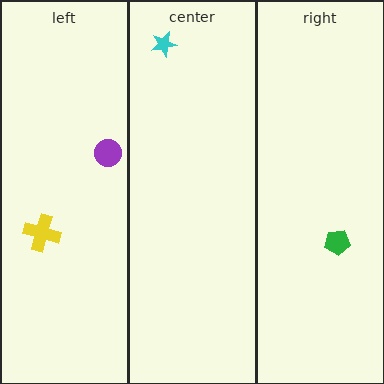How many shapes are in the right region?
1.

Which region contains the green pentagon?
The right region.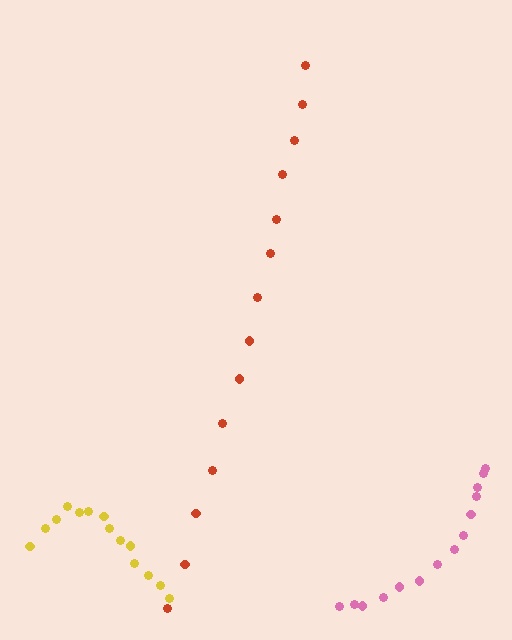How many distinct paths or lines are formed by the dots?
There are 3 distinct paths.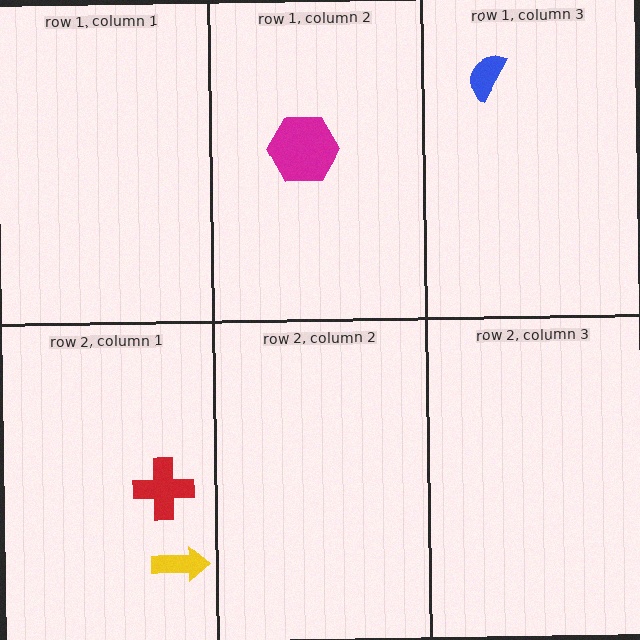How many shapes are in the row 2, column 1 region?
2.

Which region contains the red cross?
The row 2, column 1 region.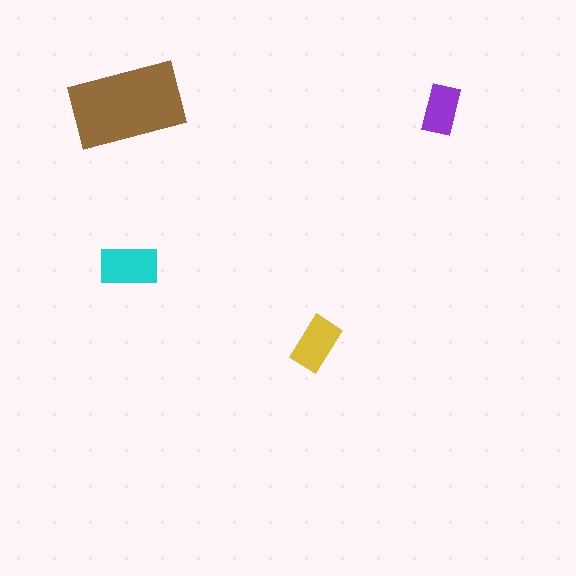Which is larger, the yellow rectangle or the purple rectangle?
The yellow one.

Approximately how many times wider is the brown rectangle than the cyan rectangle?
About 2 times wider.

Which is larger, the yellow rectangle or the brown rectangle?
The brown one.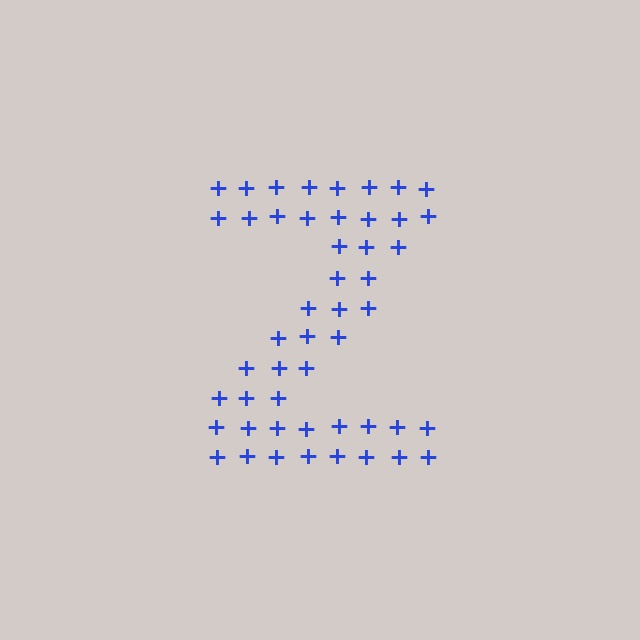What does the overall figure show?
The overall figure shows the letter Z.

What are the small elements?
The small elements are plus signs.